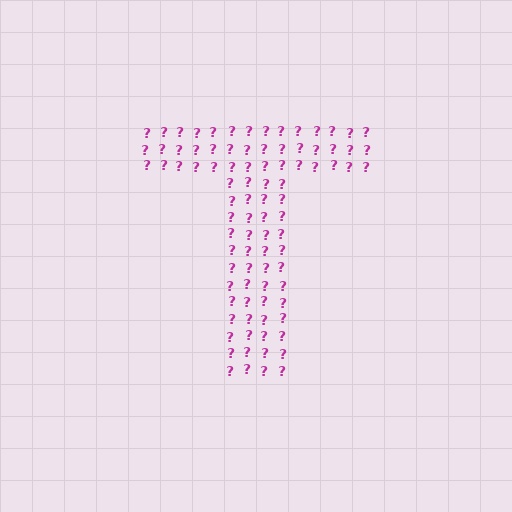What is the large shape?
The large shape is the letter T.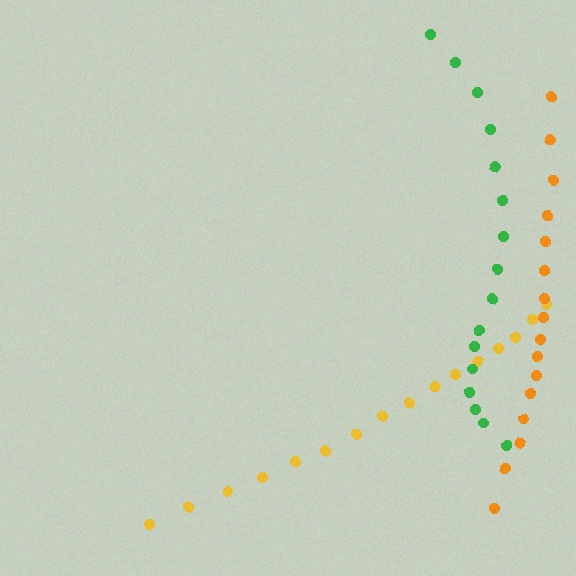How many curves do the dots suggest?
There are 3 distinct paths.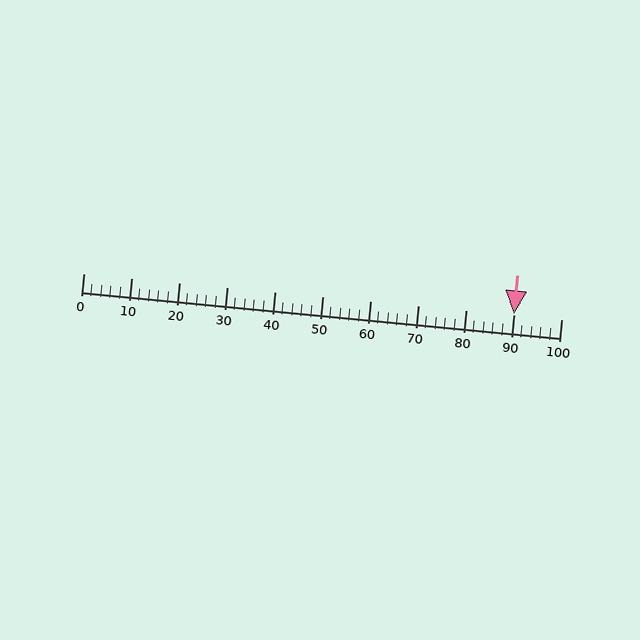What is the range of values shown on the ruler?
The ruler shows values from 0 to 100.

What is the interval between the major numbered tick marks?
The major tick marks are spaced 10 units apart.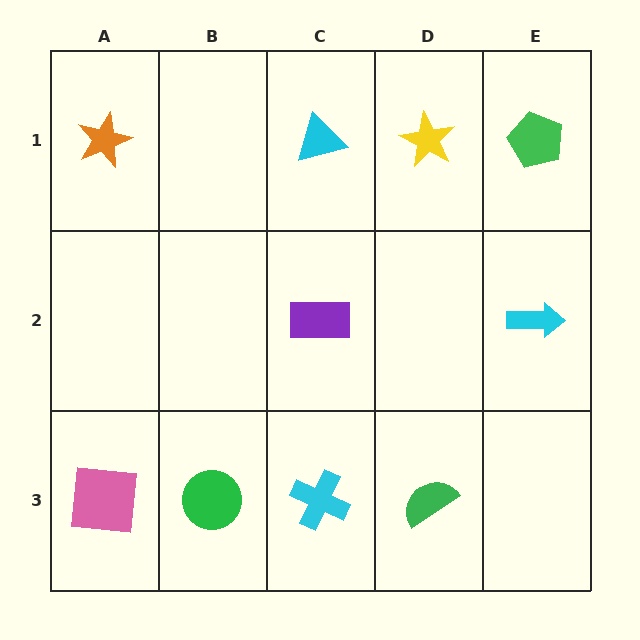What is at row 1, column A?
An orange star.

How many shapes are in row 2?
2 shapes.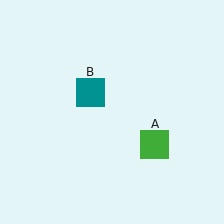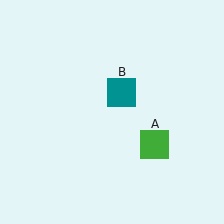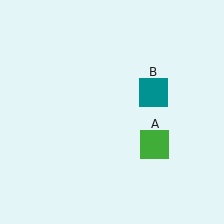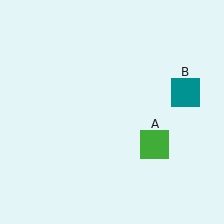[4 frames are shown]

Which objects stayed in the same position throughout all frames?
Green square (object A) remained stationary.